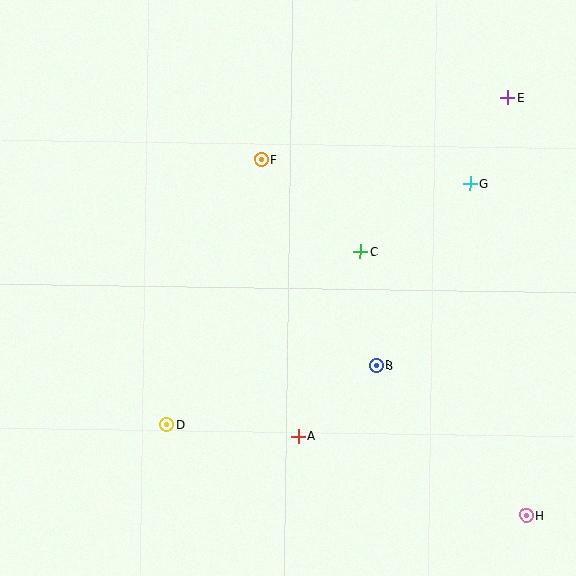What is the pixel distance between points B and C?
The distance between B and C is 115 pixels.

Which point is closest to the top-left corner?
Point F is closest to the top-left corner.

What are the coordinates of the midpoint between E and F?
The midpoint between E and F is at (385, 129).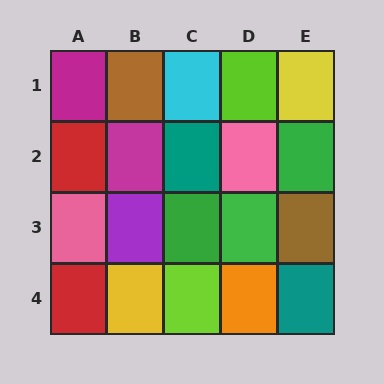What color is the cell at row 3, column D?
Green.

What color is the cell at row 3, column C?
Green.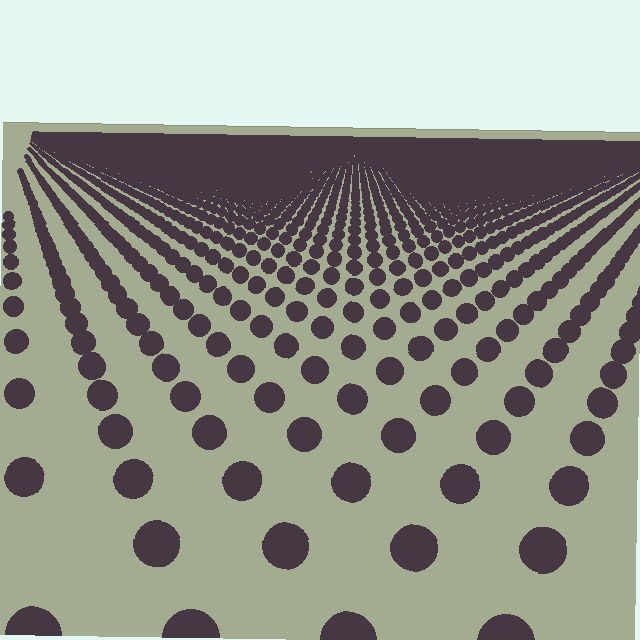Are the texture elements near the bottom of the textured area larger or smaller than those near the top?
Larger. Near the bottom, elements are closer to the viewer and appear at a bigger on-screen size.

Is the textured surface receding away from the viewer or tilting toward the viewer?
The surface is receding away from the viewer. Texture elements get smaller and denser toward the top.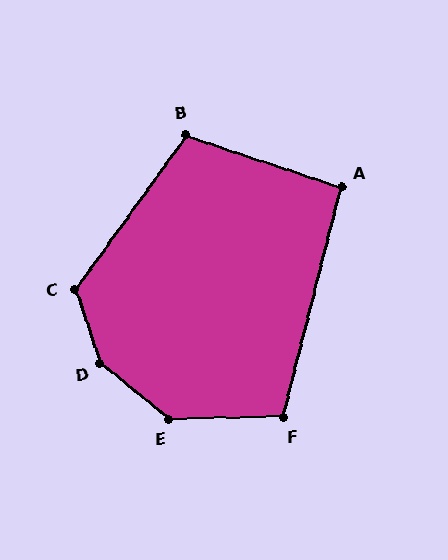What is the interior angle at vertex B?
Approximately 107 degrees (obtuse).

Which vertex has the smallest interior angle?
A, at approximately 94 degrees.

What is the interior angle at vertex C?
Approximately 125 degrees (obtuse).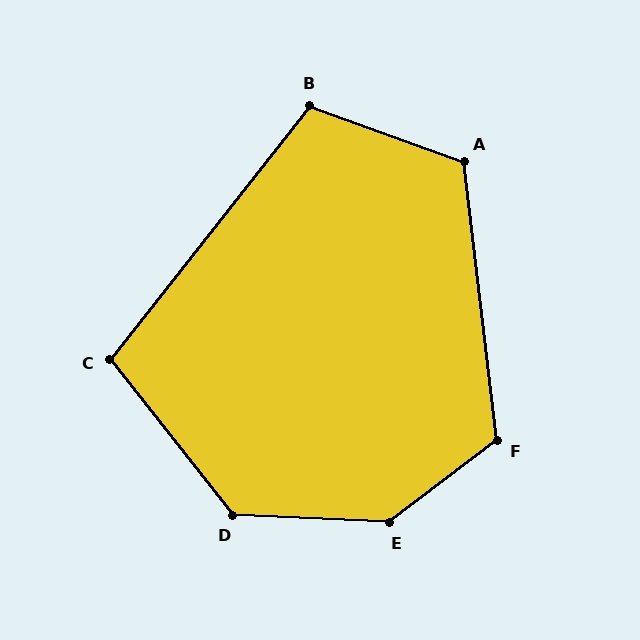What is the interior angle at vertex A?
Approximately 117 degrees (obtuse).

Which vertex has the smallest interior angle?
C, at approximately 103 degrees.